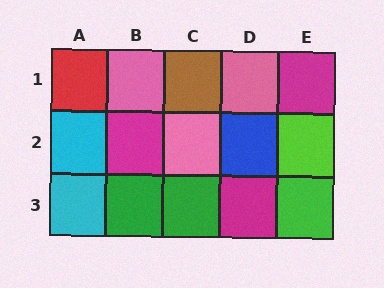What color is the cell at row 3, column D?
Magenta.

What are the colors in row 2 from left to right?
Cyan, magenta, pink, blue, lime.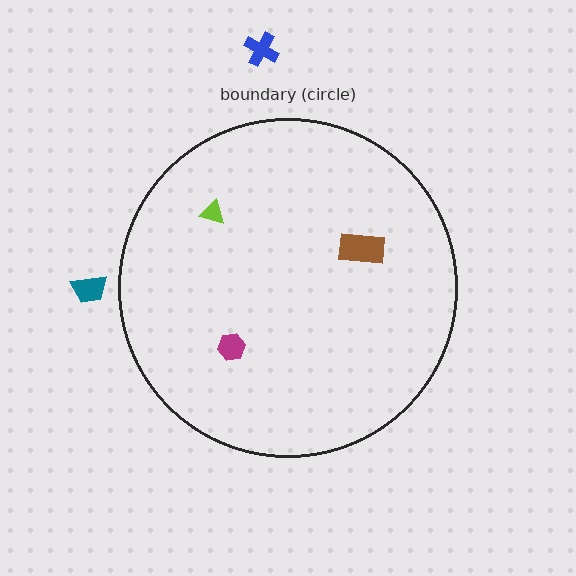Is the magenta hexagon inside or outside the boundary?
Inside.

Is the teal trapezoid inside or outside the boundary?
Outside.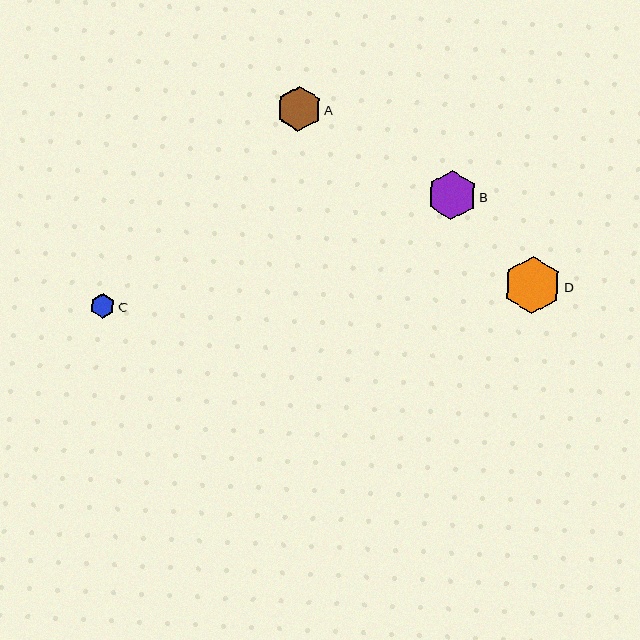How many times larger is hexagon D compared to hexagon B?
Hexagon D is approximately 1.2 times the size of hexagon B.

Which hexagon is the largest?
Hexagon D is the largest with a size of approximately 57 pixels.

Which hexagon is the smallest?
Hexagon C is the smallest with a size of approximately 25 pixels.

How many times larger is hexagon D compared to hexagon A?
Hexagon D is approximately 1.3 times the size of hexagon A.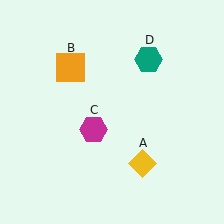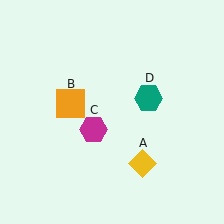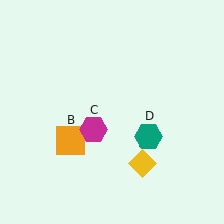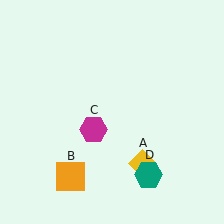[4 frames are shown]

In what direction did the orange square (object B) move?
The orange square (object B) moved down.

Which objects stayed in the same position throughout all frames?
Yellow diamond (object A) and magenta hexagon (object C) remained stationary.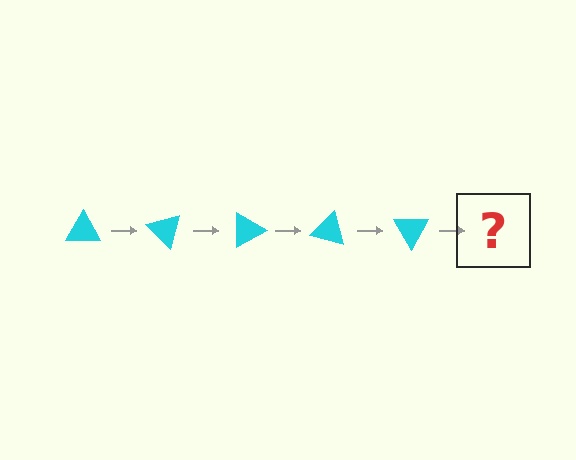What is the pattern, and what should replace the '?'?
The pattern is that the triangle rotates 45 degrees each step. The '?' should be a cyan triangle rotated 225 degrees.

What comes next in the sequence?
The next element should be a cyan triangle rotated 225 degrees.